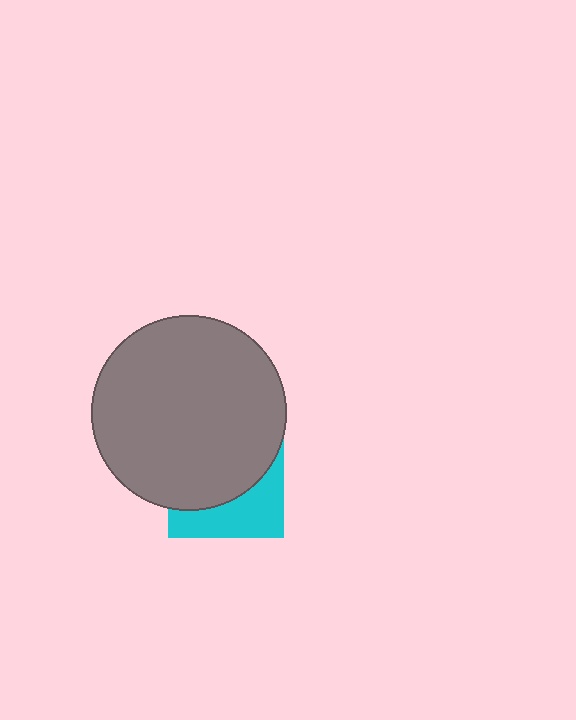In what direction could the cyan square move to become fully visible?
The cyan square could move down. That would shift it out from behind the gray circle entirely.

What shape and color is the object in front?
The object in front is a gray circle.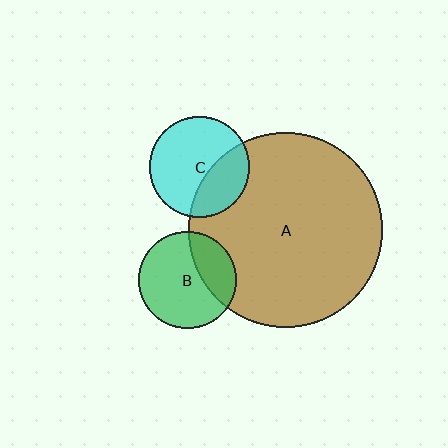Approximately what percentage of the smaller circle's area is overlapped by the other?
Approximately 35%.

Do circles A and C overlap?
Yes.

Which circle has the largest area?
Circle A (brown).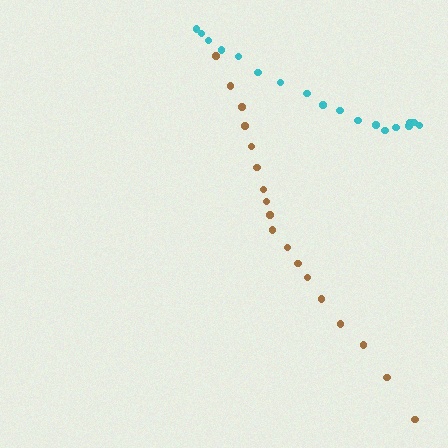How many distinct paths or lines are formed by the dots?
There are 2 distinct paths.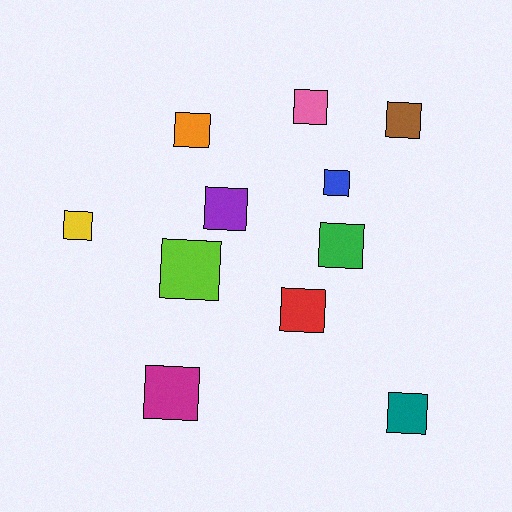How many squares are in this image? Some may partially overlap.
There are 11 squares.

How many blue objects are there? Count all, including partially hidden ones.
There is 1 blue object.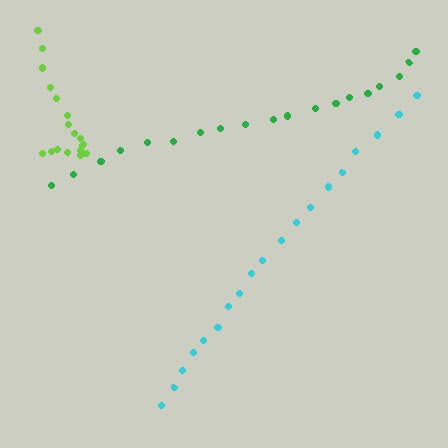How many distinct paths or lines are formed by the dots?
There are 3 distinct paths.